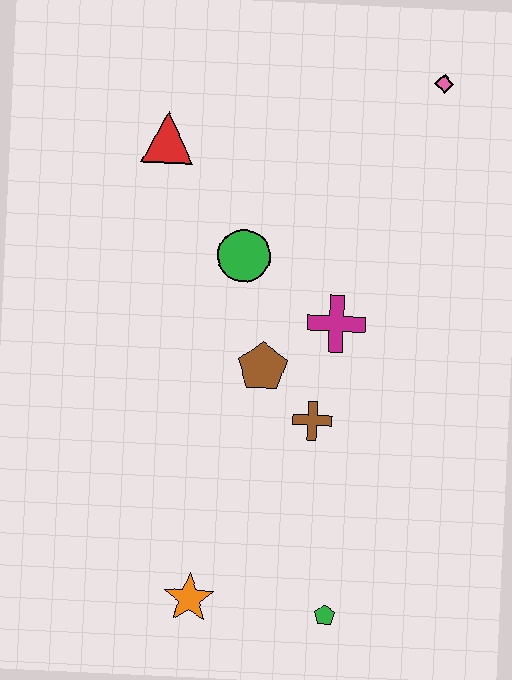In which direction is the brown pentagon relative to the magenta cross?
The brown pentagon is to the left of the magenta cross.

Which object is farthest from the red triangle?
The green pentagon is farthest from the red triangle.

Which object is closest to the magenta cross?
The brown pentagon is closest to the magenta cross.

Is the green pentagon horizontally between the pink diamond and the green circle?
Yes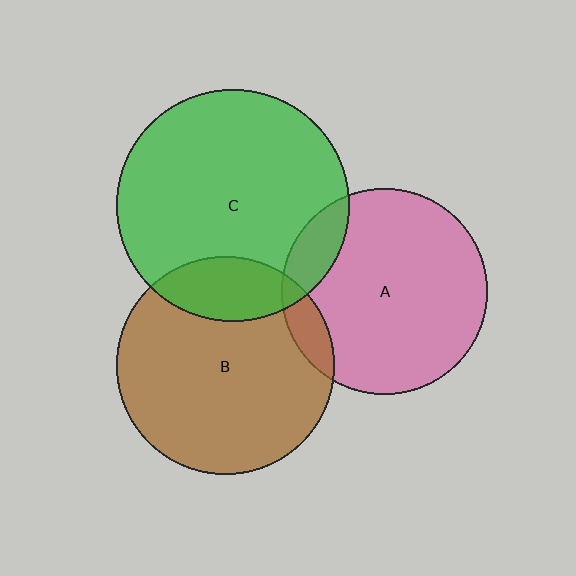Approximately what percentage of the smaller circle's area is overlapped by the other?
Approximately 10%.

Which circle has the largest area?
Circle C (green).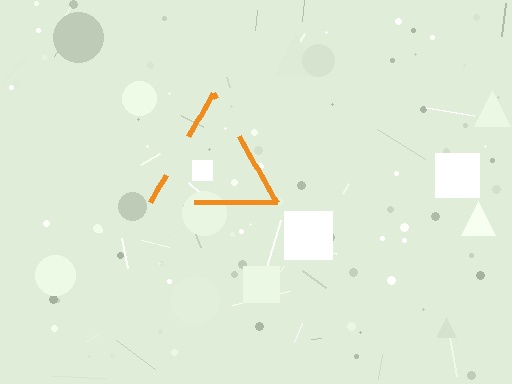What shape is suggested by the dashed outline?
The dashed outline suggests a triangle.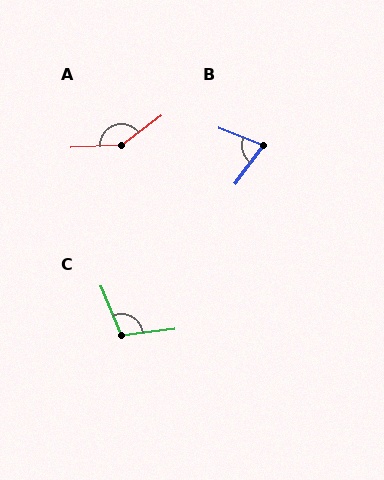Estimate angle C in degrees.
Approximately 105 degrees.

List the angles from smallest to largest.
B (75°), C (105°), A (145°).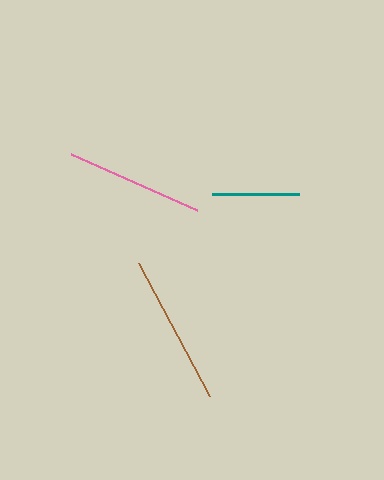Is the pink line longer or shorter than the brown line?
The brown line is longer than the pink line.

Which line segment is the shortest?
The teal line is the shortest at approximately 87 pixels.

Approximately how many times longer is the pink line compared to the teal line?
The pink line is approximately 1.6 times the length of the teal line.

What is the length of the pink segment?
The pink segment is approximately 138 pixels long.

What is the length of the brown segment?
The brown segment is approximately 151 pixels long.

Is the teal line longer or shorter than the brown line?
The brown line is longer than the teal line.